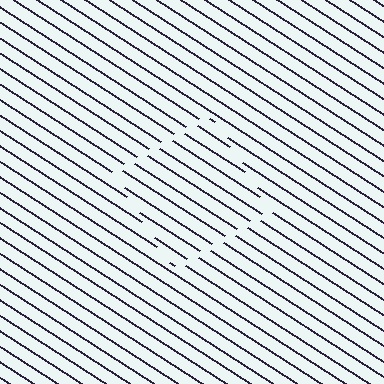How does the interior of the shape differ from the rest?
The interior of the shape contains the same grating, shifted by half a period — the contour is defined by the phase discontinuity where line-ends from the inner and outer gratings abut.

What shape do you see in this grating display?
An illusory square. The interior of the shape contains the same grating, shifted by half a period — the contour is defined by the phase discontinuity where line-ends from the inner and outer gratings abut.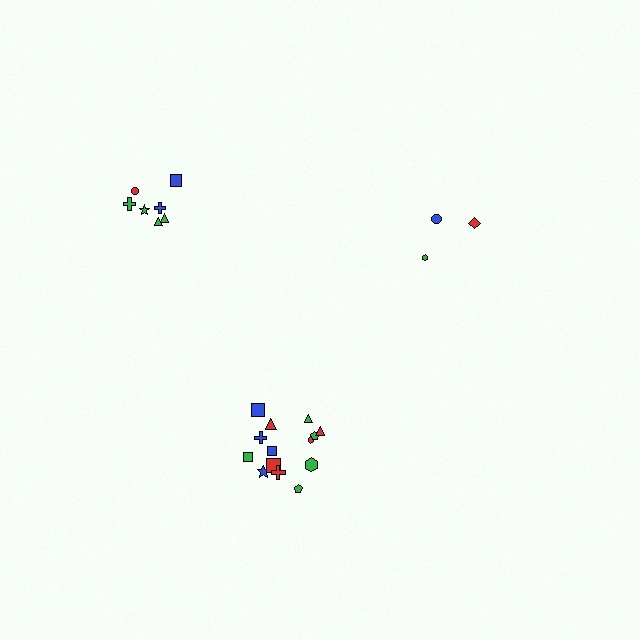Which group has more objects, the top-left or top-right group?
The top-left group.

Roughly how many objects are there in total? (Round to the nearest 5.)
Roughly 25 objects in total.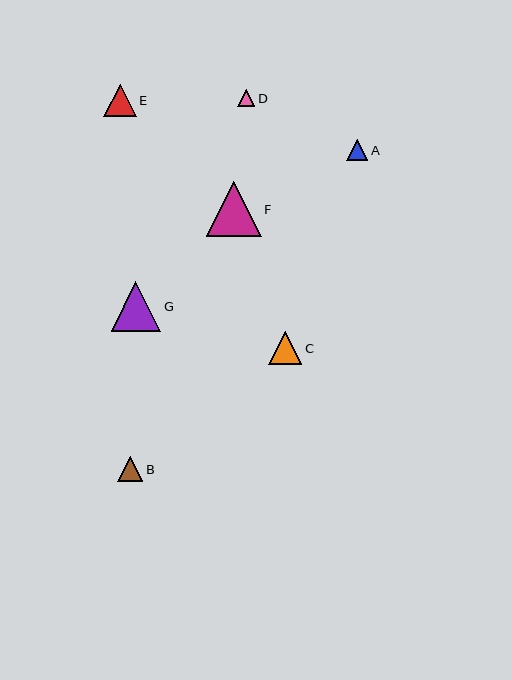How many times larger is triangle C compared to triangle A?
Triangle C is approximately 1.6 times the size of triangle A.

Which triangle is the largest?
Triangle F is the largest with a size of approximately 55 pixels.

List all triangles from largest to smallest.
From largest to smallest: F, G, C, E, B, A, D.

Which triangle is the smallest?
Triangle D is the smallest with a size of approximately 17 pixels.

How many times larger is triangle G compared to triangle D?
Triangle G is approximately 2.9 times the size of triangle D.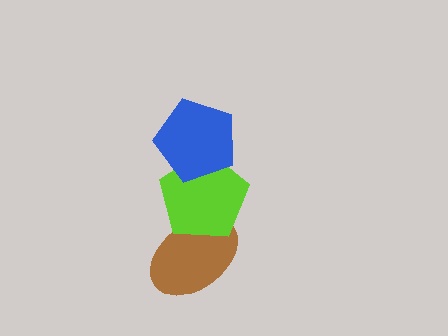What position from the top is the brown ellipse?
The brown ellipse is 3rd from the top.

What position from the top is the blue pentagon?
The blue pentagon is 1st from the top.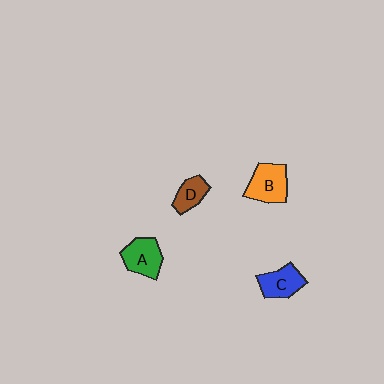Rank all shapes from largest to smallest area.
From largest to smallest: B (orange), A (green), C (blue), D (brown).